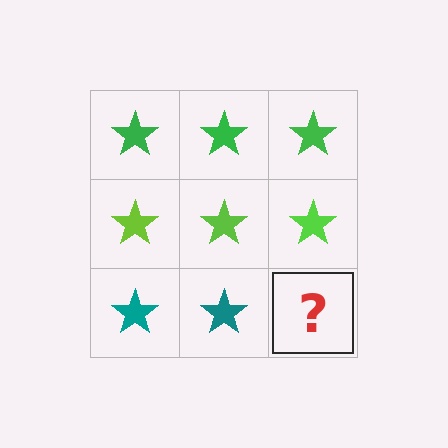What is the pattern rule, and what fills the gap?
The rule is that each row has a consistent color. The gap should be filled with a teal star.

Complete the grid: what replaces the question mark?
The question mark should be replaced with a teal star.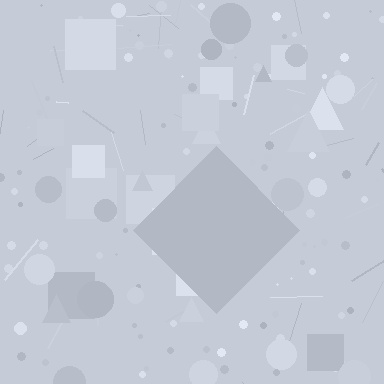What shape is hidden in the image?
A diamond is hidden in the image.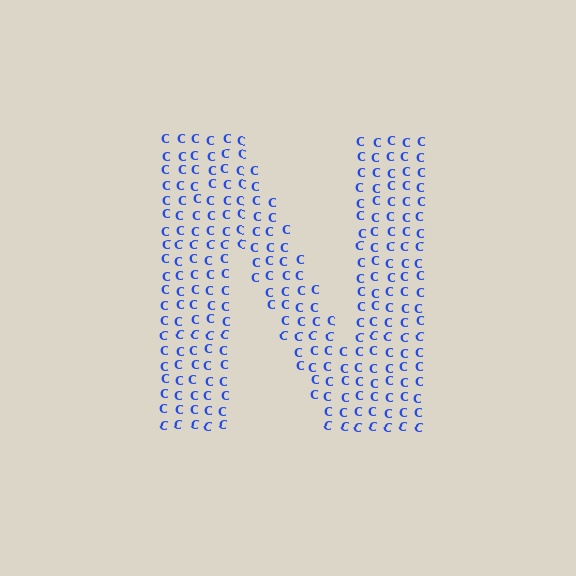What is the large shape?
The large shape is the letter N.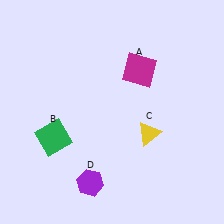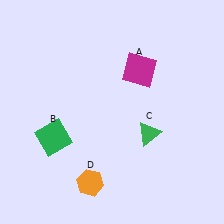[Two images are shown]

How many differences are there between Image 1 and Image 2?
There are 2 differences between the two images.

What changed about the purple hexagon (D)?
In Image 1, D is purple. In Image 2, it changed to orange.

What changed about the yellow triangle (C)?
In Image 1, C is yellow. In Image 2, it changed to green.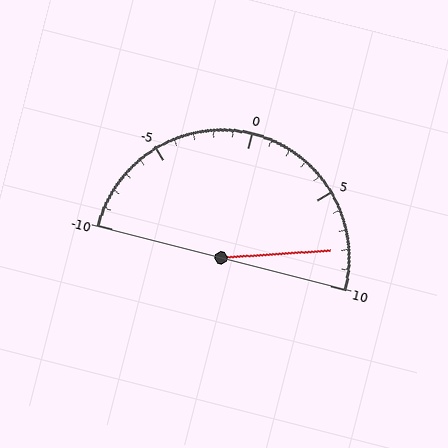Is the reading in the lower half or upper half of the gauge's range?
The reading is in the upper half of the range (-10 to 10).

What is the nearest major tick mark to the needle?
The nearest major tick mark is 10.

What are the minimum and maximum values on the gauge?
The gauge ranges from -10 to 10.